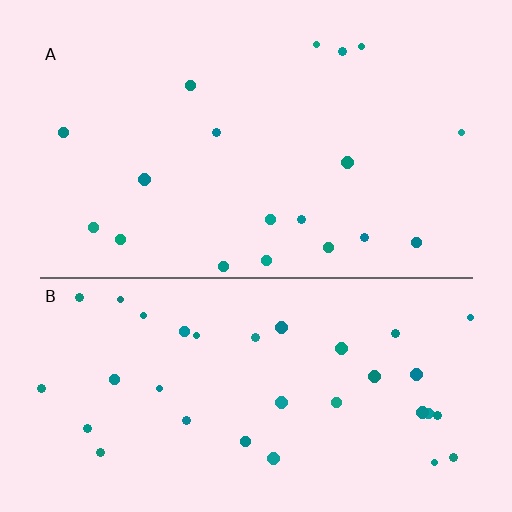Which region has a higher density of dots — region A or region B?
B (the bottom).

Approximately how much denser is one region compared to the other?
Approximately 1.8× — region B over region A.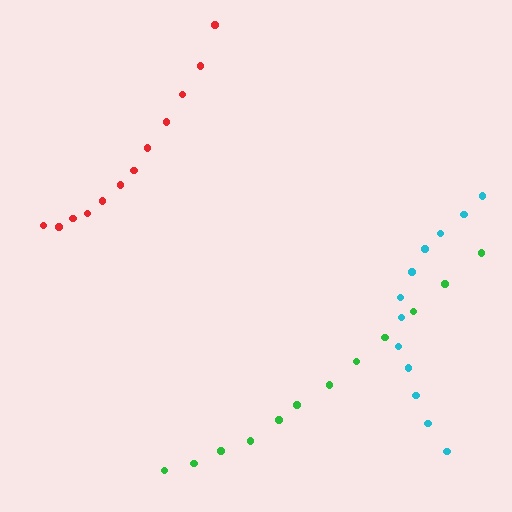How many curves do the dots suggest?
There are 3 distinct paths.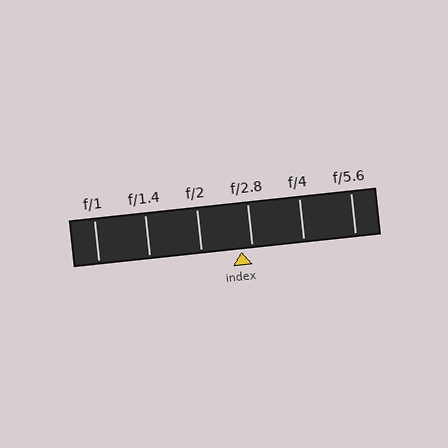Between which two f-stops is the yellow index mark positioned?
The index mark is between f/2 and f/2.8.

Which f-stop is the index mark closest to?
The index mark is closest to f/2.8.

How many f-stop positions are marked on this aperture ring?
There are 6 f-stop positions marked.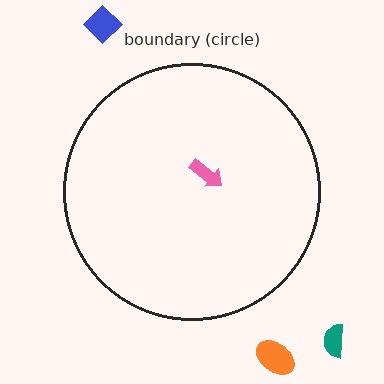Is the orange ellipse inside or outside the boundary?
Outside.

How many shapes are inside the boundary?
1 inside, 3 outside.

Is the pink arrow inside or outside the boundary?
Inside.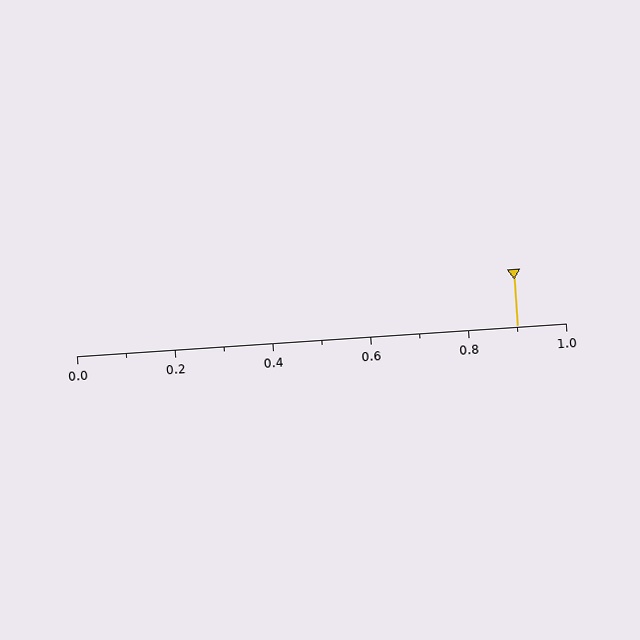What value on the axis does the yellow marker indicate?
The marker indicates approximately 0.9.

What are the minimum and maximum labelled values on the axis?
The axis runs from 0.0 to 1.0.